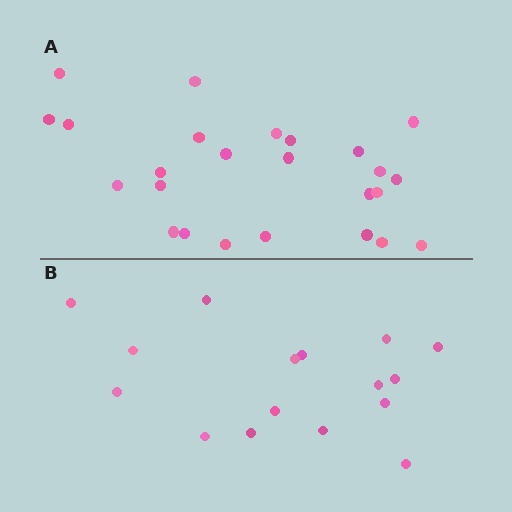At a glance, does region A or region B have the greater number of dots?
Region A (the top region) has more dots.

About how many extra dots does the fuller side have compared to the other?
Region A has roughly 8 or so more dots than region B.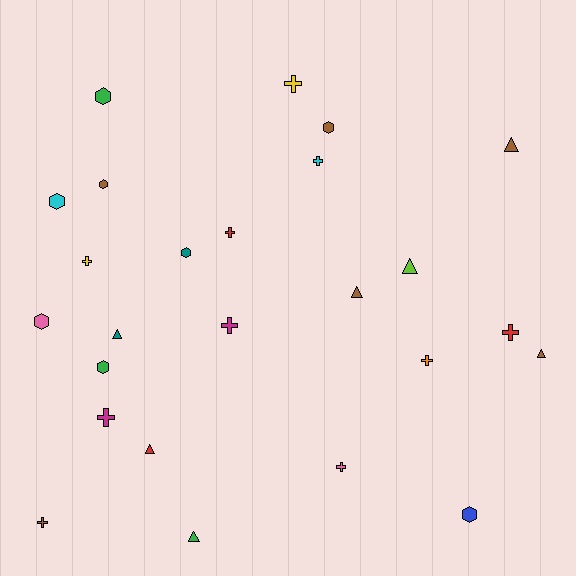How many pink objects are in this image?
There are 2 pink objects.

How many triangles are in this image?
There are 7 triangles.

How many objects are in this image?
There are 25 objects.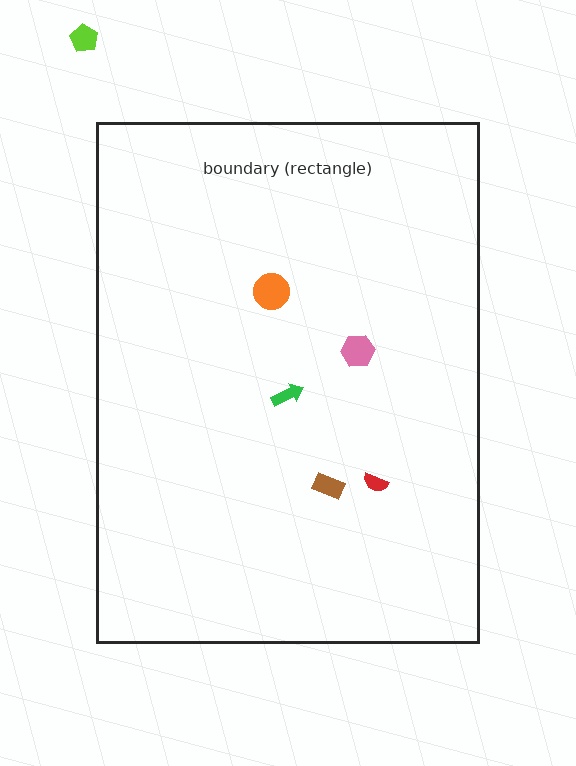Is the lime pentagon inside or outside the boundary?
Outside.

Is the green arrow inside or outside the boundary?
Inside.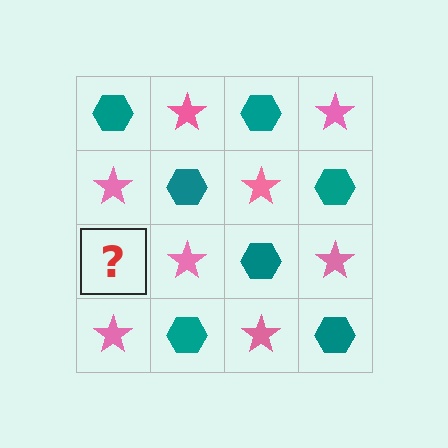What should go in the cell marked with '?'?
The missing cell should contain a teal hexagon.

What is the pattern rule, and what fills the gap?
The rule is that it alternates teal hexagon and pink star in a checkerboard pattern. The gap should be filled with a teal hexagon.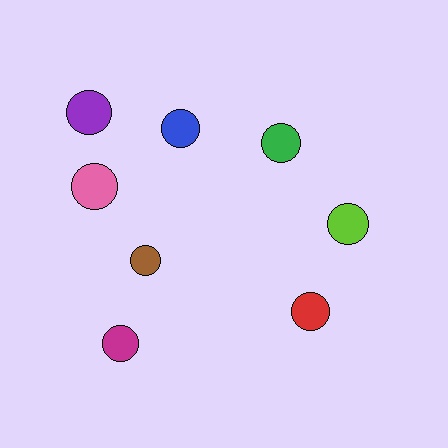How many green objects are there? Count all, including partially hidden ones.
There is 1 green object.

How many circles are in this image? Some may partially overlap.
There are 8 circles.